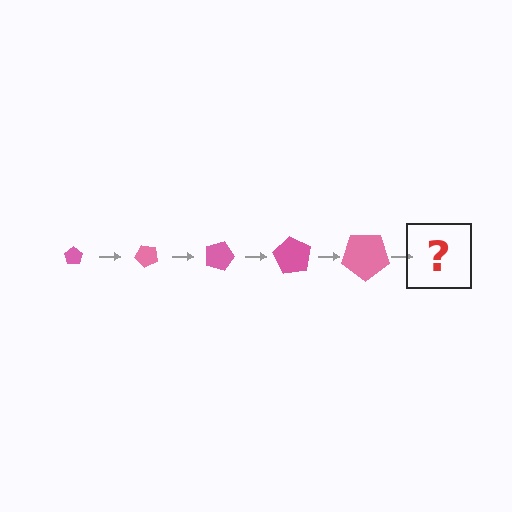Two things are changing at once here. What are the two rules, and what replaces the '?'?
The two rules are that the pentagon grows larger each step and it rotates 45 degrees each step. The '?' should be a pentagon, larger than the previous one and rotated 225 degrees from the start.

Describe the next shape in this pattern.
It should be a pentagon, larger than the previous one and rotated 225 degrees from the start.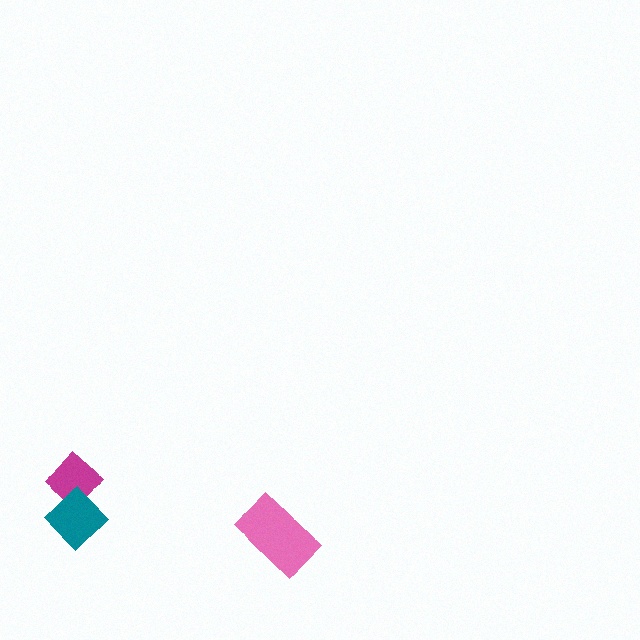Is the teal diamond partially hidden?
No, no other shape covers it.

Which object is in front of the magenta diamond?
The teal diamond is in front of the magenta diamond.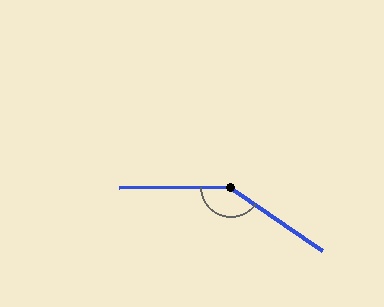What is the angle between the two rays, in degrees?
Approximately 145 degrees.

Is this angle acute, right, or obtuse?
It is obtuse.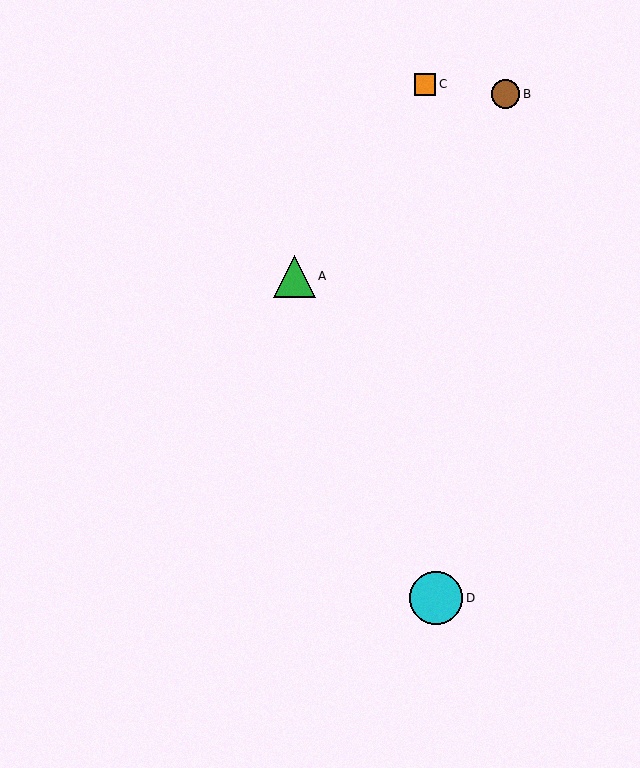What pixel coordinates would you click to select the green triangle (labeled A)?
Click at (294, 277) to select the green triangle A.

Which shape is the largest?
The cyan circle (labeled D) is the largest.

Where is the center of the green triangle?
The center of the green triangle is at (294, 277).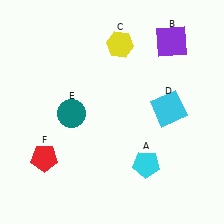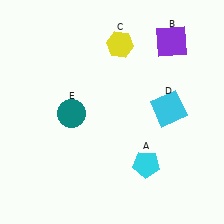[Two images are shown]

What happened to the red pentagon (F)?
The red pentagon (F) was removed in Image 2. It was in the bottom-left area of Image 1.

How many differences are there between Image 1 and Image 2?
There is 1 difference between the two images.